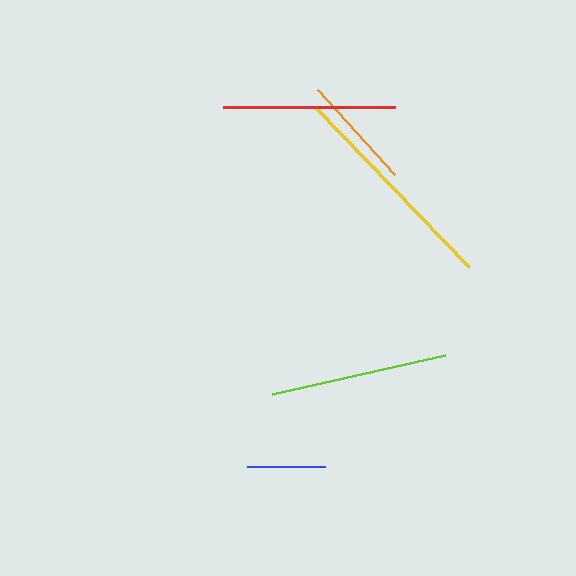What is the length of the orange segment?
The orange segment is approximately 114 pixels long.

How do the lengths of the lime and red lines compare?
The lime and red lines are approximately the same length.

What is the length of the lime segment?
The lime segment is approximately 177 pixels long.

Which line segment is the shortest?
The blue line is the shortest at approximately 79 pixels.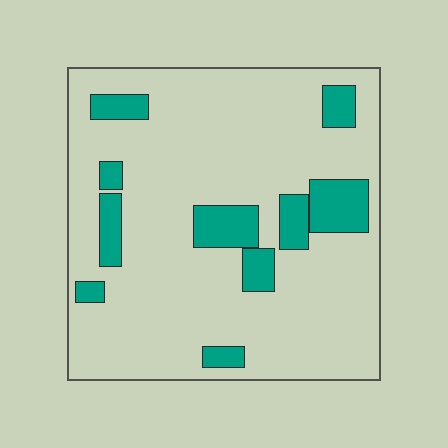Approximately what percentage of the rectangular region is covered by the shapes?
Approximately 15%.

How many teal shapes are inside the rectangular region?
10.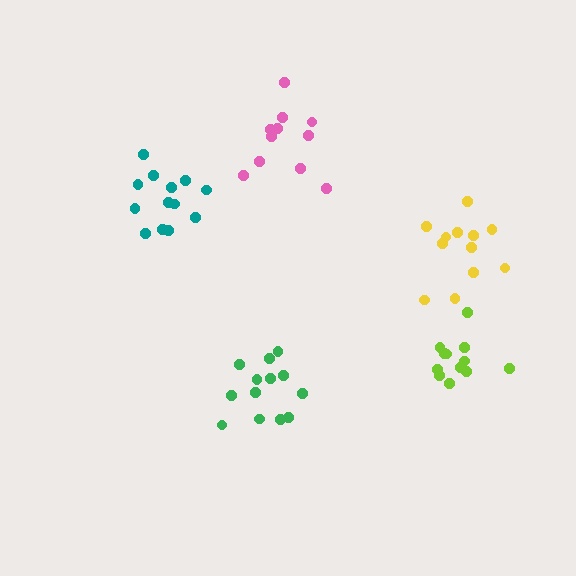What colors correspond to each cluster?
The clusters are colored: lime, green, yellow, teal, pink.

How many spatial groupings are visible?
There are 5 spatial groupings.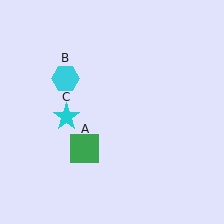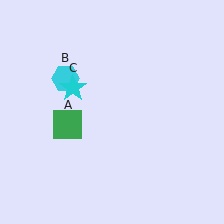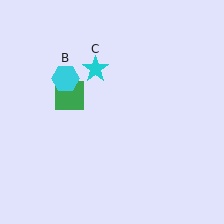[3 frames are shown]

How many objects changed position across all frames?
2 objects changed position: green square (object A), cyan star (object C).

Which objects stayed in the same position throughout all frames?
Cyan hexagon (object B) remained stationary.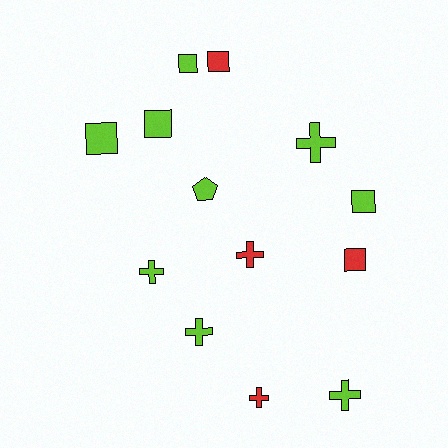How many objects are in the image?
There are 13 objects.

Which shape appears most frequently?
Cross, with 6 objects.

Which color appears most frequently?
Lime, with 9 objects.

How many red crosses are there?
There are 2 red crosses.